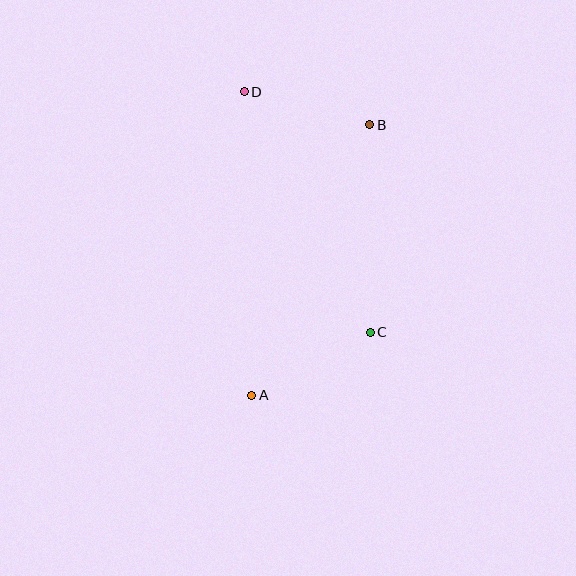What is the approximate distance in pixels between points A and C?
The distance between A and C is approximately 134 pixels.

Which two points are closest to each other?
Points B and D are closest to each other.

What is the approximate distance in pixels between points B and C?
The distance between B and C is approximately 207 pixels.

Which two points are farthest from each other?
Points A and D are farthest from each other.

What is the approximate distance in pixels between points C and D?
The distance between C and D is approximately 271 pixels.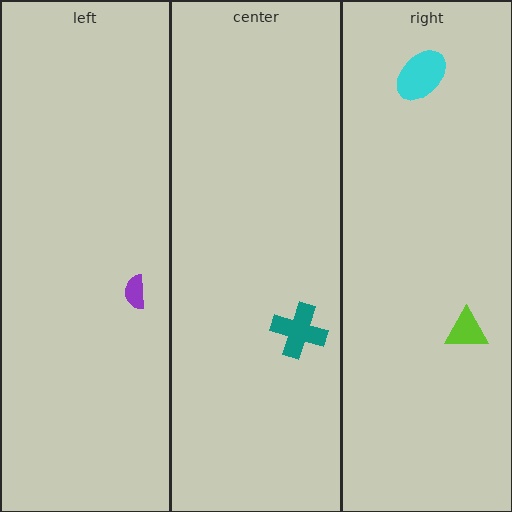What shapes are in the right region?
The cyan ellipse, the lime triangle.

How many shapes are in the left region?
1.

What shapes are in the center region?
The teal cross.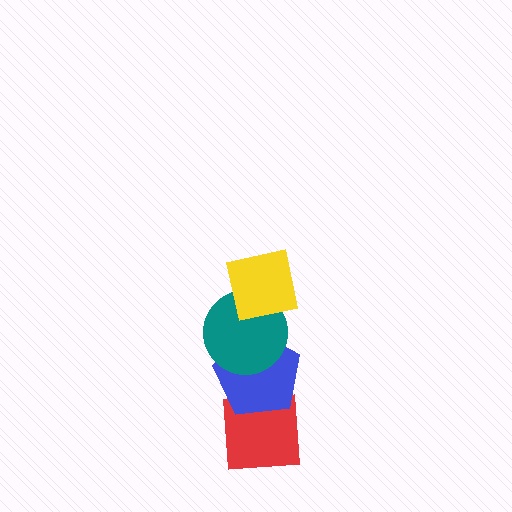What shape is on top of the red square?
The blue pentagon is on top of the red square.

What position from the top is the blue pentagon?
The blue pentagon is 3rd from the top.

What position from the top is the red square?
The red square is 4th from the top.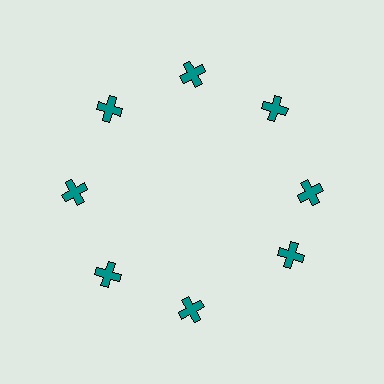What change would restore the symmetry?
The symmetry would be restored by rotating it back into even spacing with its neighbors so that all 8 crosses sit at equal angles and equal distance from the center.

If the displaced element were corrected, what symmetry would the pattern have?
It would have 8-fold rotational symmetry — the pattern would map onto itself every 45 degrees.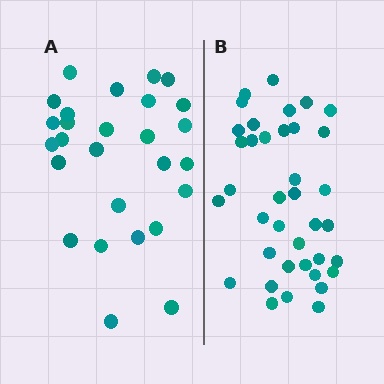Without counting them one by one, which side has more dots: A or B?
Region B (the right region) has more dots.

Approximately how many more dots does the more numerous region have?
Region B has roughly 12 or so more dots than region A.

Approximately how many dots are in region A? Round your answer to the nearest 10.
About 30 dots. (The exact count is 27, which rounds to 30.)